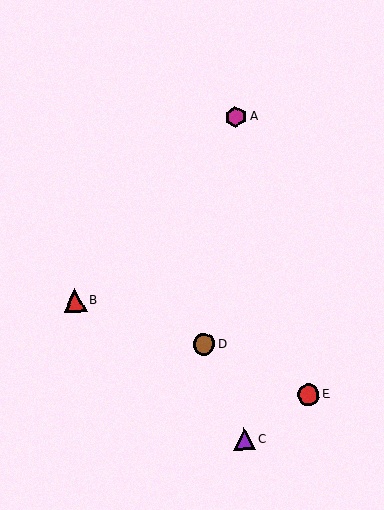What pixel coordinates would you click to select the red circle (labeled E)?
Click at (308, 395) to select the red circle E.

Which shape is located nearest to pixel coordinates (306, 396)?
The red circle (labeled E) at (308, 395) is nearest to that location.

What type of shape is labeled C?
Shape C is a purple triangle.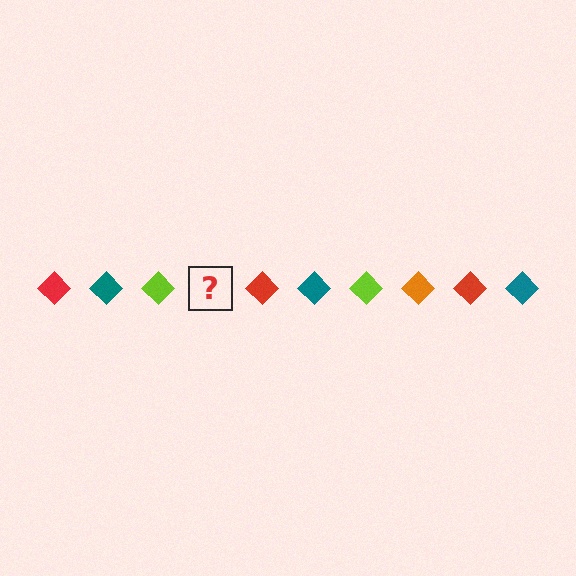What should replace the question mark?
The question mark should be replaced with an orange diamond.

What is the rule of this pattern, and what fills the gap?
The rule is that the pattern cycles through red, teal, lime, orange diamonds. The gap should be filled with an orange diamond.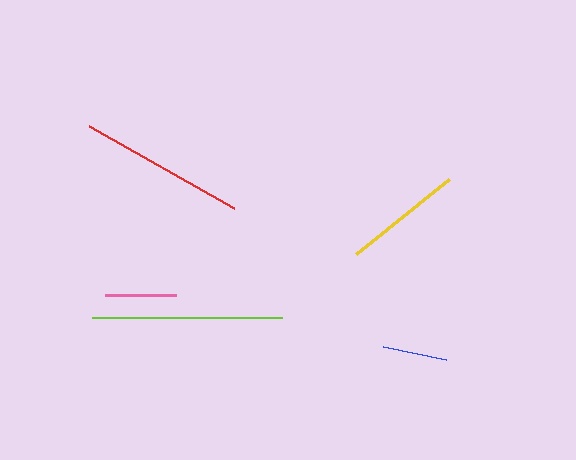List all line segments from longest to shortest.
From longest to shortest: lime, red, yellow, pink, blue.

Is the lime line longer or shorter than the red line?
The lime line is longer than the red line.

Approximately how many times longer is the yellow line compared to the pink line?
The yellow line is approximately 1.7 times the length of the pink line.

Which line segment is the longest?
The lime line is the longest at approximately 190 pixels.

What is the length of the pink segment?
The pink segment is approximately 71 pixels long.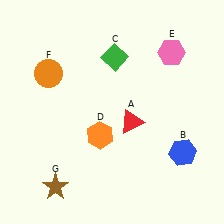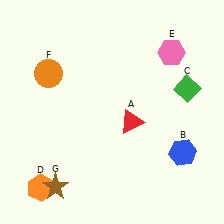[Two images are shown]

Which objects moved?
The objects that moved are: the green diamond (C), the orange hexagon (D).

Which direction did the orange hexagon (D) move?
The orange hexagon (D) moved left.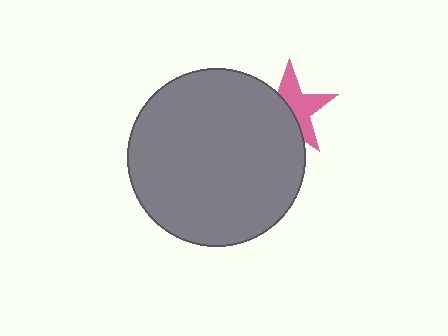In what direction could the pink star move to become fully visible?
The pink star could move right. That would shift it out from behind the gray circle entirely.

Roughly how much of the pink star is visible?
About half of it is visible (roughly 52%).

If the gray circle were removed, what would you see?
You would see the complete pink star.